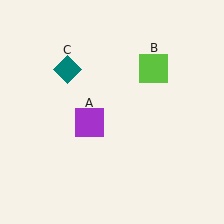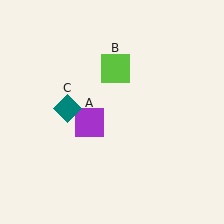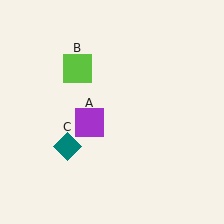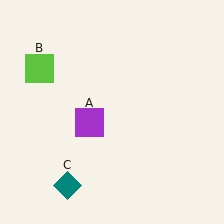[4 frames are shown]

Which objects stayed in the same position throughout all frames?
Purple square (object A) remained stationary.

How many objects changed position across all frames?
2 objects changed position: lime square (object B), teal diamond (object C).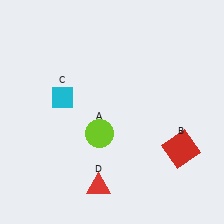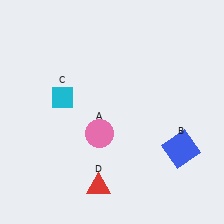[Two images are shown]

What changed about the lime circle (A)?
In Image 1, A is lime. In Image 2, it changed to pink.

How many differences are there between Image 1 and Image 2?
There are 2 differences between the two images.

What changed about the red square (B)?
In Image 1, B is red. In Image 2, it changed to blue.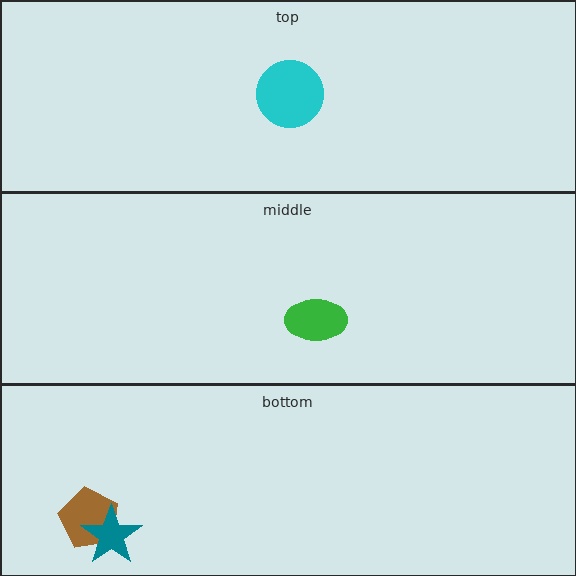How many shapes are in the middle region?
1.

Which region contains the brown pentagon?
The bottom region.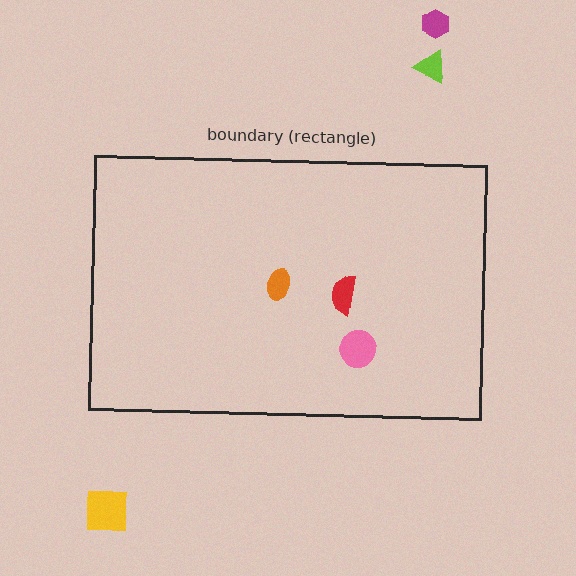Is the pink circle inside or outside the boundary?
Inside.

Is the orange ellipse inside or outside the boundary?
Inside.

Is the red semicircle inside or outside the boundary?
Inside.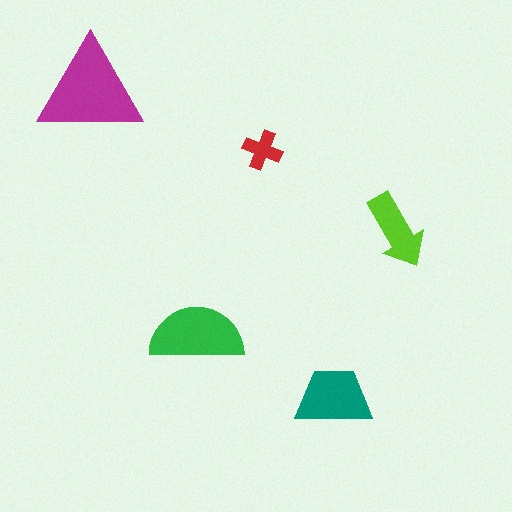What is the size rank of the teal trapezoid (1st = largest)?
3rd.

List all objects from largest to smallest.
The magenta triangle, the green semicircle, the teal trapezoid, the lime arrow, the red cross.